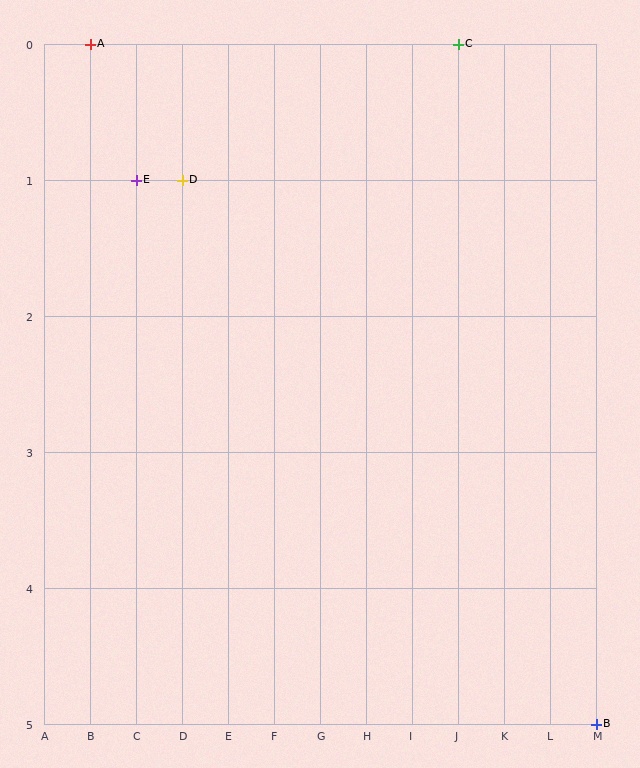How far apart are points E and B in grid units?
Points E and B are 10 columns and 4 rows apart (about 10.8 grid units diagonally).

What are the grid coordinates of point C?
Point C is at grid coordinates (J, 0).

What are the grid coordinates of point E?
Point E is at grid coordinates (C, 1).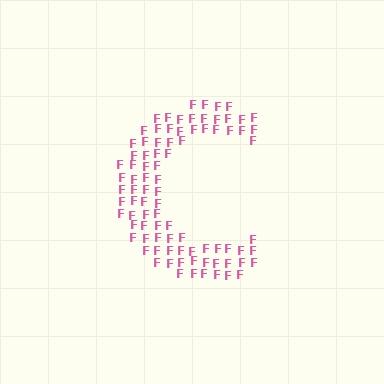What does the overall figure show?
The overall figure shows the letter C.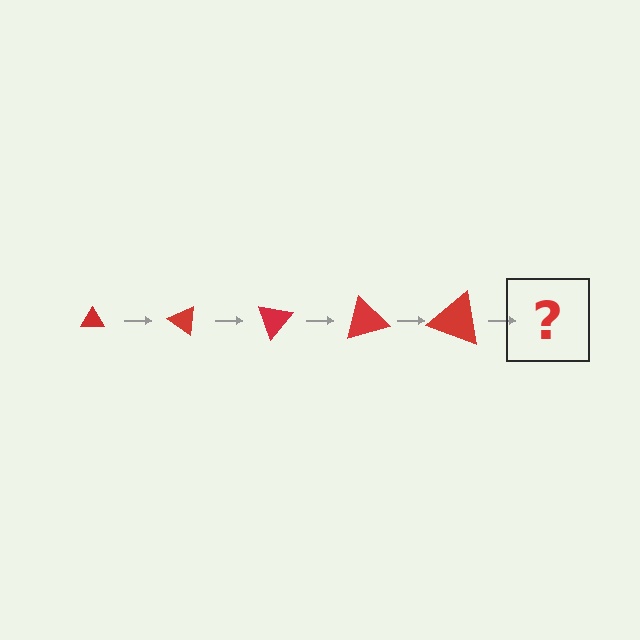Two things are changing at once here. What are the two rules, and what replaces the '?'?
The two rules are that the triangle grows larger each step and it rotates 35 degrees each step. The '?' should be a triangle, larger than the previous one and rotated 175 degrees from the start.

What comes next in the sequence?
The next element should be a triangle, larger than the previous one and rotated 175 degrees from the start.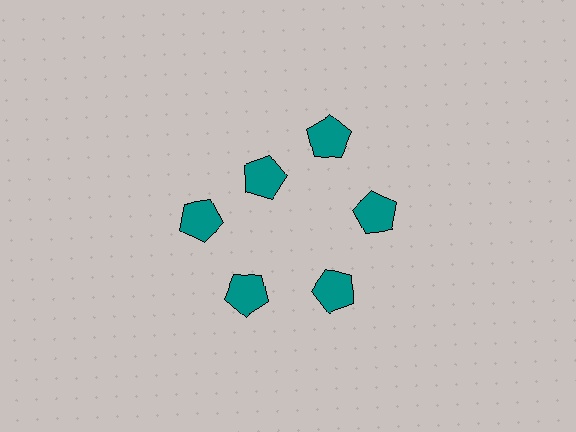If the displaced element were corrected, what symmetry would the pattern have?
It would have 6-fold rotational symmetry — the pattern would map onto itself every 60 degrees.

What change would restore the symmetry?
The symmetry would be restored by moving it outward, back onto the ring so that all 6 pentagons sit at equal angles and equal distance from the center.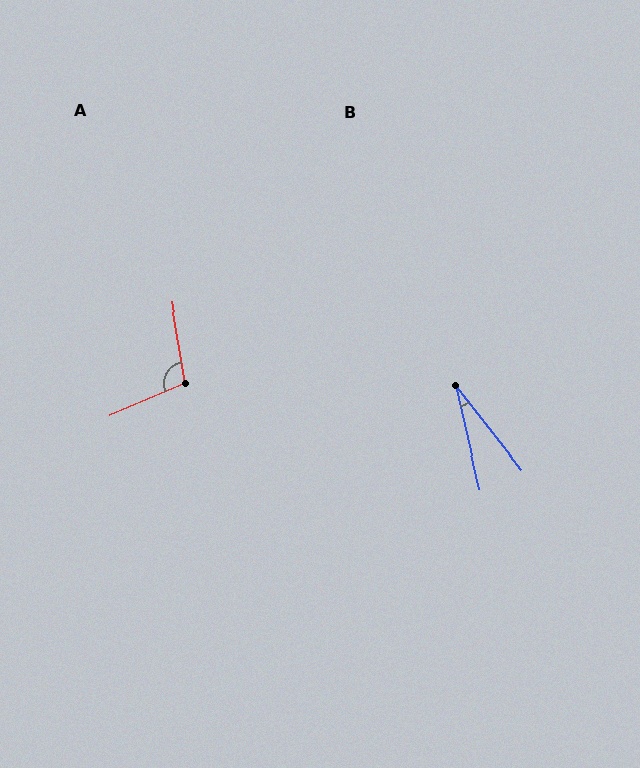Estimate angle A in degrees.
Approximately 104 degrees.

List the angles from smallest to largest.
B (25°), A (104°).